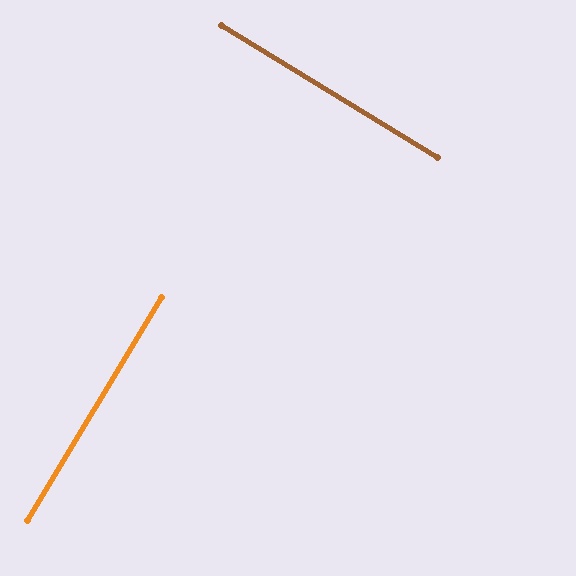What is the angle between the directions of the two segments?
Approximately 90 degrees.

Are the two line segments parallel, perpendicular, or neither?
Perpendicular — they meet at approximately 90°.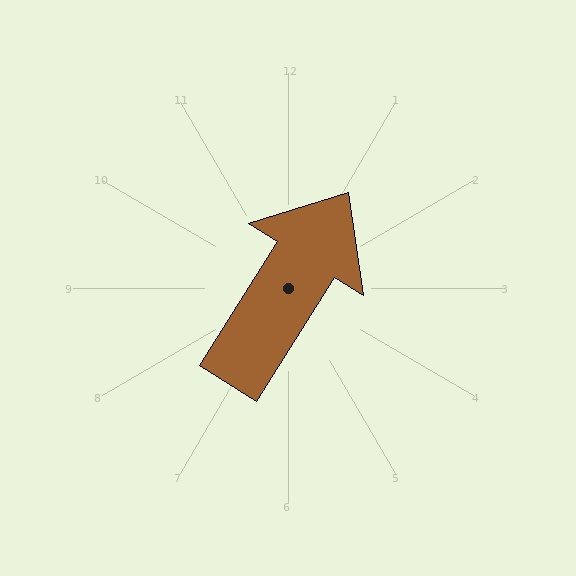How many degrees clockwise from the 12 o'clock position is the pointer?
Approximately 32 degrees.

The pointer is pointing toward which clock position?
Roughly 1 o'clock.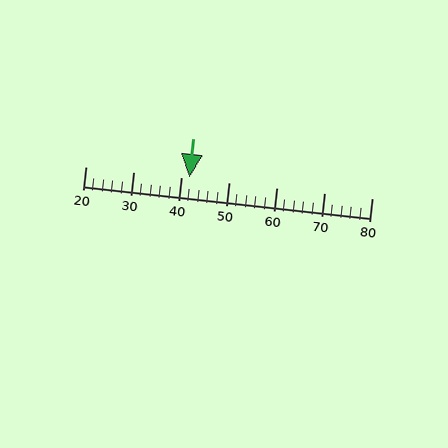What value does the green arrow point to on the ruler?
The green arrow points to approximately 42.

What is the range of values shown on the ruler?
The ruler shows values from 20 to 80.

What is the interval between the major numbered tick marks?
The major tick marks are spaced 10 units apart.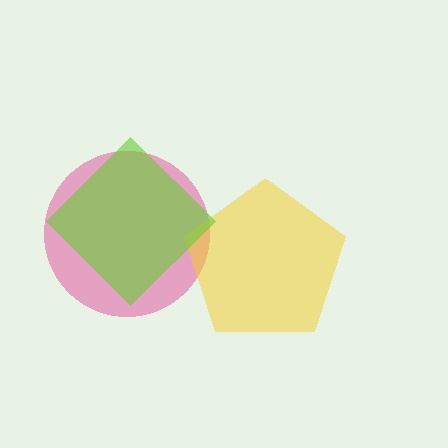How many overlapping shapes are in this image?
There are 3 overlapping shapes in the image.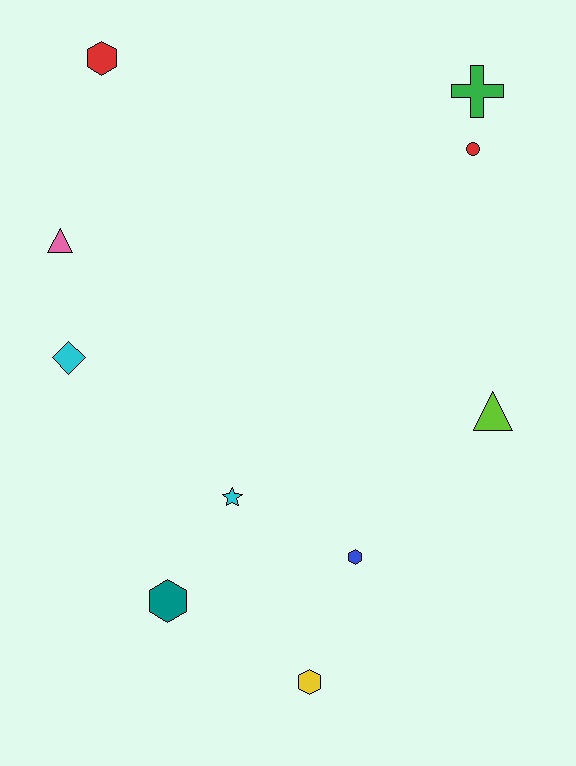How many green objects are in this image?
There is 1 green object.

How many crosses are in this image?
There is 1 cross.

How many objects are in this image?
There are 10 objects.